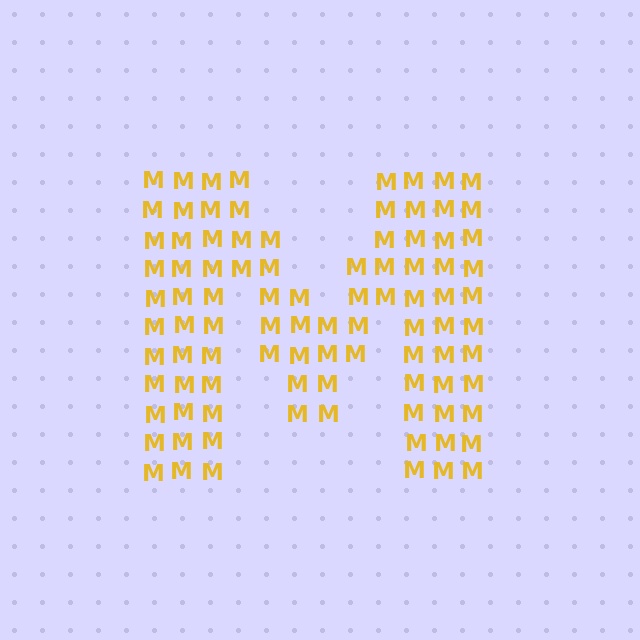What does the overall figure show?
The overall figure shows the letter M.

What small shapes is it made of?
It is made of small letter M's.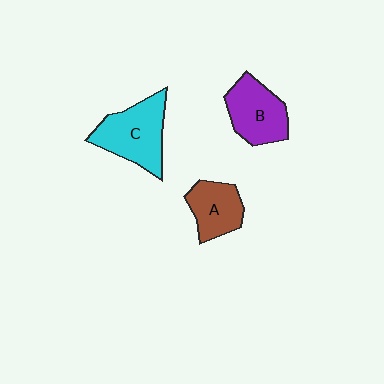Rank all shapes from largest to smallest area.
From largest to smallest: C (cyan), B (purple), A (brown).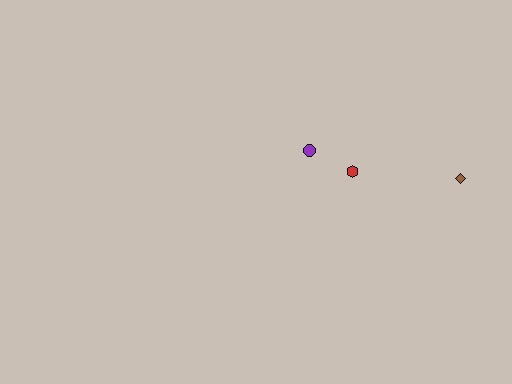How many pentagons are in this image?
There are no pentagons.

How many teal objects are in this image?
There are no teal objects.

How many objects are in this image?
There are 3 objects.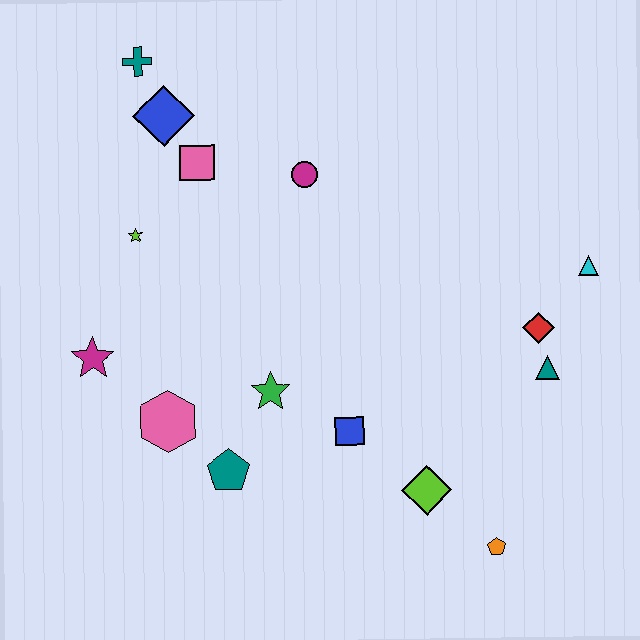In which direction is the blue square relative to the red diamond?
The blue square is to the left of the red diamond.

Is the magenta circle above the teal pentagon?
Yes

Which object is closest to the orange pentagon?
The lime diamond is closest to the orange pentagon.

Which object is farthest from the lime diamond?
The teal cross is farthest from the lime diamond.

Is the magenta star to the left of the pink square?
Yes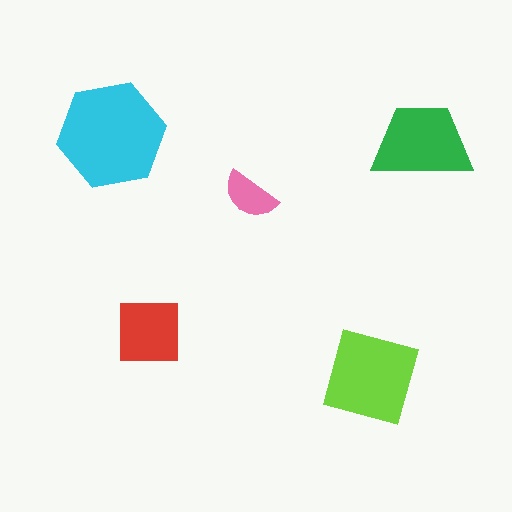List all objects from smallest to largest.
The pink semicircle, the red square, the green trapezoid, the lime diamond, the cyan hexagon.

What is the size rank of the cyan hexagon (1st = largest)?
1st.